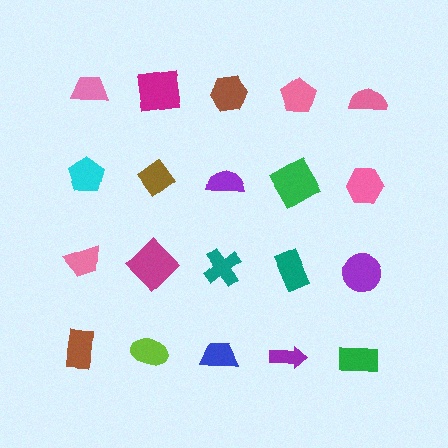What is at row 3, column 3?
A teal cross.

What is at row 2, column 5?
A pink hexagon.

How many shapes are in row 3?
5 shapes.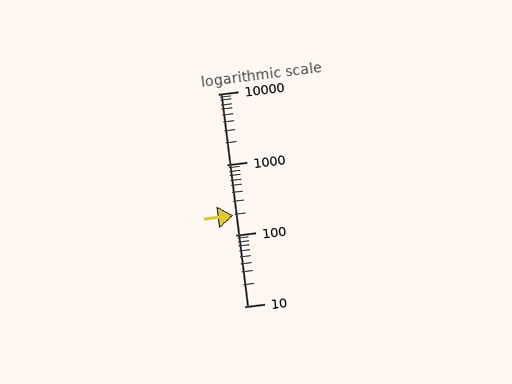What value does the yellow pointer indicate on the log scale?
The pointer indicates approximately 190.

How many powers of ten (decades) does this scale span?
The scale spans 3 decades, from 10 to 10000.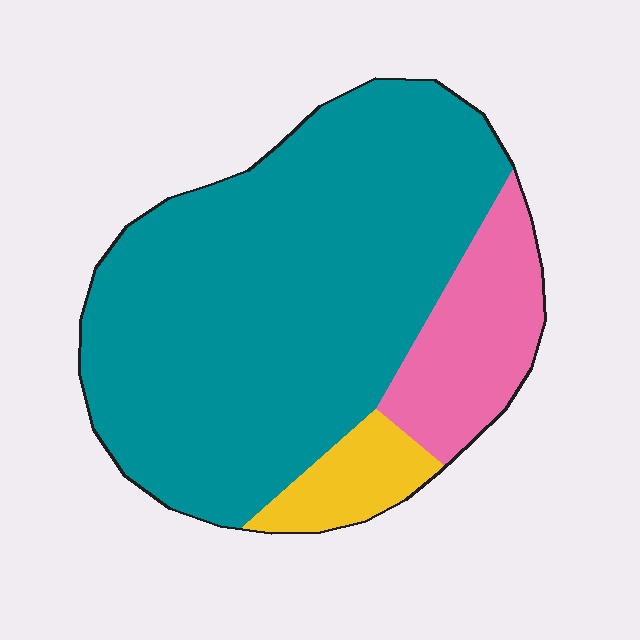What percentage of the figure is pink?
Pink takes up about one sixth (1/6) of the figure.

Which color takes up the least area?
Yellow, at roughly 10%.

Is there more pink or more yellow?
Pink.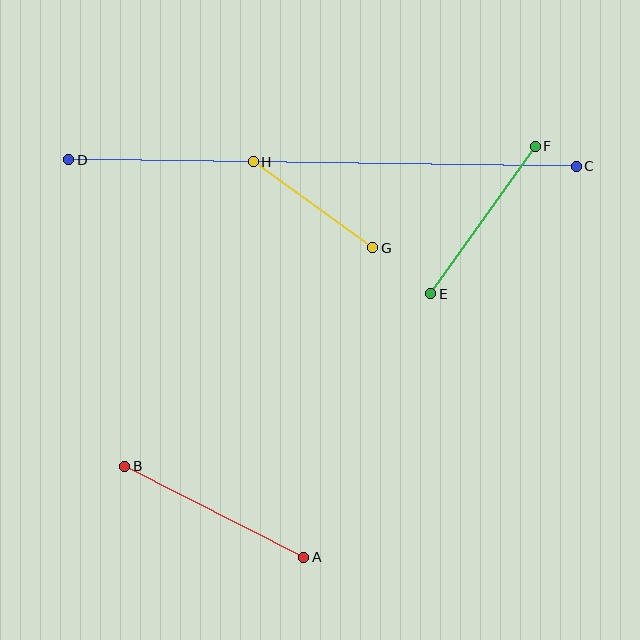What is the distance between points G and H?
The distance is approximately 147 pixels.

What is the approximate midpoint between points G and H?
The midpoint is at approximately (313, 205) pixels.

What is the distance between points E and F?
The distance is approximately 181 pixels.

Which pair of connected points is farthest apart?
Points C and D are farthest apart.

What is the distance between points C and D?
The distance is approximately 507 pixels.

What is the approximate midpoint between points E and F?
The midpoint is at approximately (483, 220) pixels.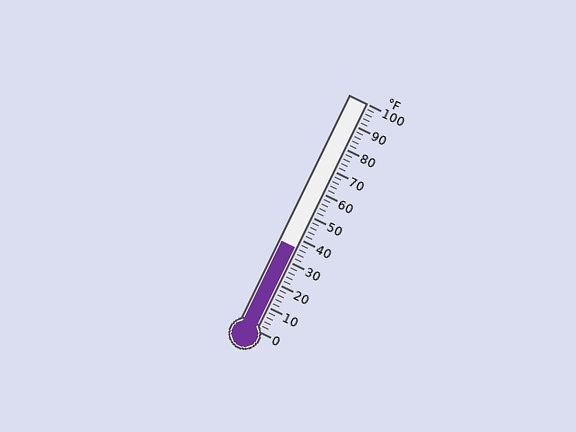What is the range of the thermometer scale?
The thermometer scale ranges from 0°F to 100°F.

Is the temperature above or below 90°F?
The temperature is below 90°F.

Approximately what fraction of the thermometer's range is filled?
The thermometer is filled to approximately 35% of its range.